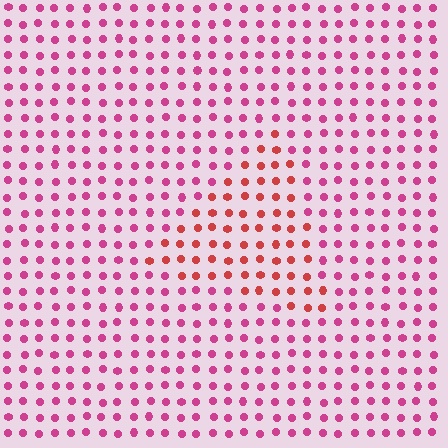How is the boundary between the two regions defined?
The boundary is defined purely by a slight shift in hue (about 33 degrees). Spacing, size, and orientation are identical on both sides.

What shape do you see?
I see a triangle.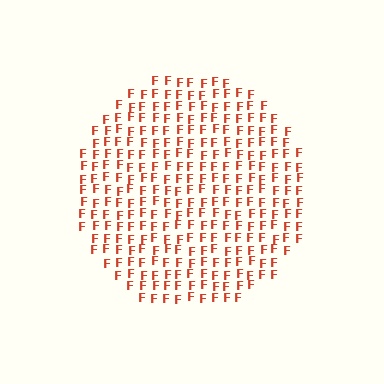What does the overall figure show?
The overall figure shows a circle.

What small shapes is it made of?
It is made of small letter F's.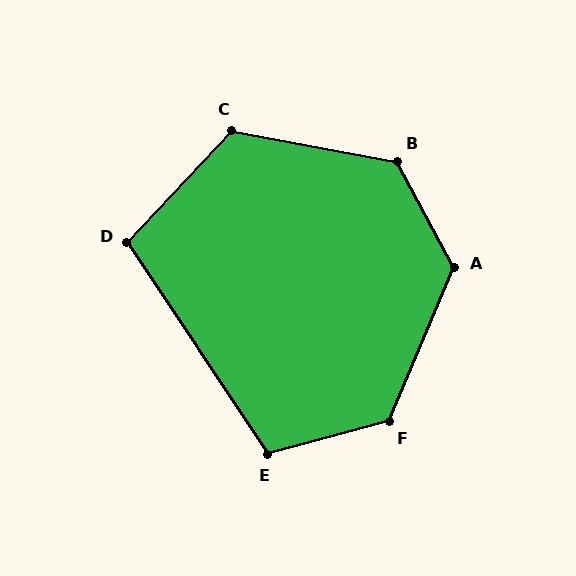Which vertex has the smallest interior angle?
D, at approximately 103 degrees.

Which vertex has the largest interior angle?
A, at approximately 129 degrees.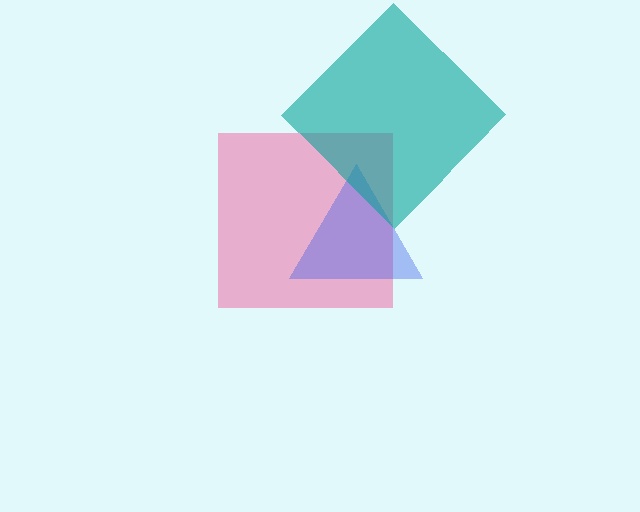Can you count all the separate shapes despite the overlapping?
Yes, there are 3 separate shapes.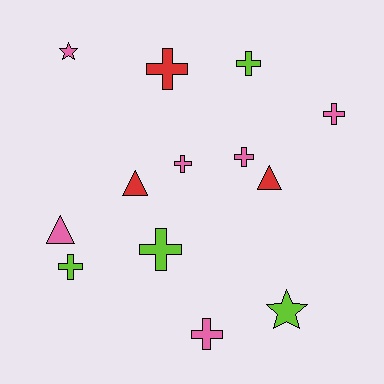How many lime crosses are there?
There are 3 lime crosses.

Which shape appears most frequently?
Cross, with 8 objects.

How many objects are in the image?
There are 13 objects.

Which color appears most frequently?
Pink, with 6 objects.